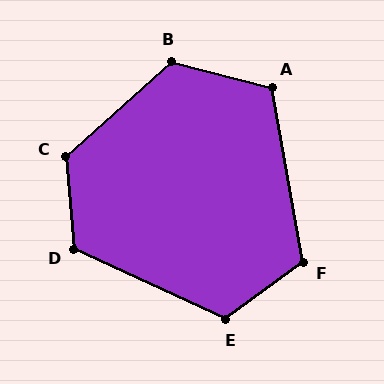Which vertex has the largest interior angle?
C, at approximately 126 degrees.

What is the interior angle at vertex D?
Approximately 120 degrees (obtuse).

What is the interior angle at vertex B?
Approximately 124 degrees (obtuse).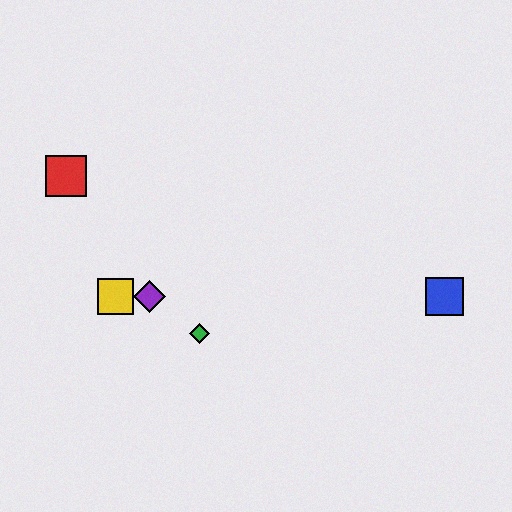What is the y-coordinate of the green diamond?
The green diamond is at y≈333.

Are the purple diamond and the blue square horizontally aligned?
Yes, both are at y≈296.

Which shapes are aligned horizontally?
The blue square, the yellow square, the purple diamond are aligned horizontally.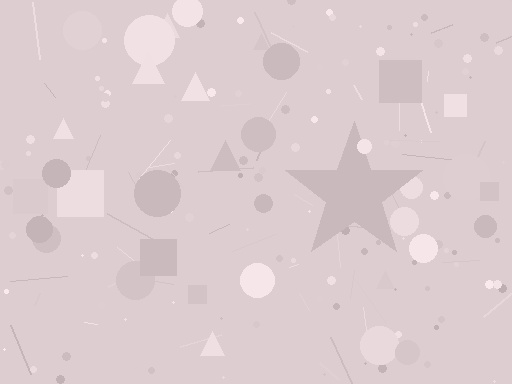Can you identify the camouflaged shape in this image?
The camouflaged shape is a star.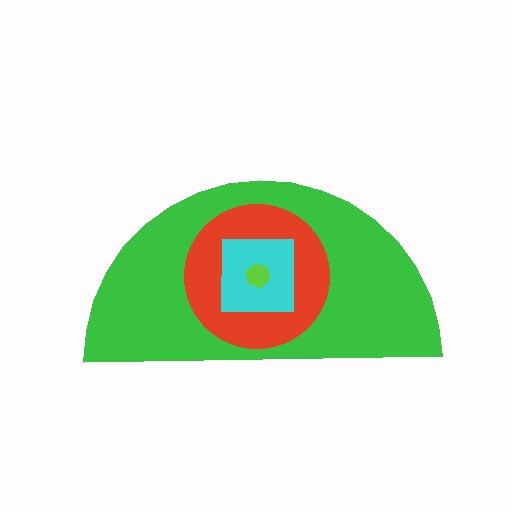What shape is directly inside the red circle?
The cyan square.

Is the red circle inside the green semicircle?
Yes.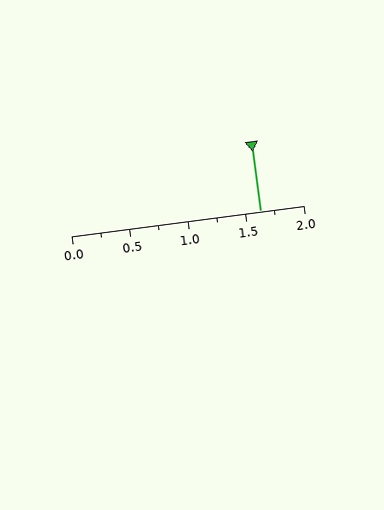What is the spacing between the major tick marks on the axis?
The major ticks are spaced 0.5 apart.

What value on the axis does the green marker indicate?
The marker indicates approximately 1.62.